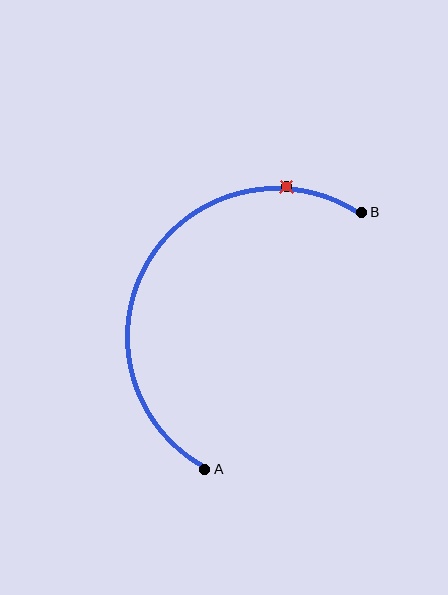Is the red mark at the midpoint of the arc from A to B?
No. The red mark lies on the arc but is closer to endpoint B. The arc midpoint would be at the point on the curve equidistant along the arc from both A and B.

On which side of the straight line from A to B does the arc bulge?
The arc bulges to the left of the straight line connecting A and B.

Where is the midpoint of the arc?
The arc midpoint is the point on the curve farthest from the straight line joining A and B. It sits to the left of that line.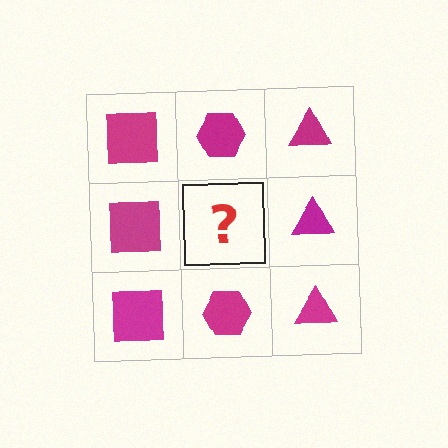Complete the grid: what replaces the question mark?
The question mark should be replaced with a magenta hexagon.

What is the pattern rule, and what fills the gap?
The rule is that each column has a consistent shape. The gap should be filled with a magenta hexagon.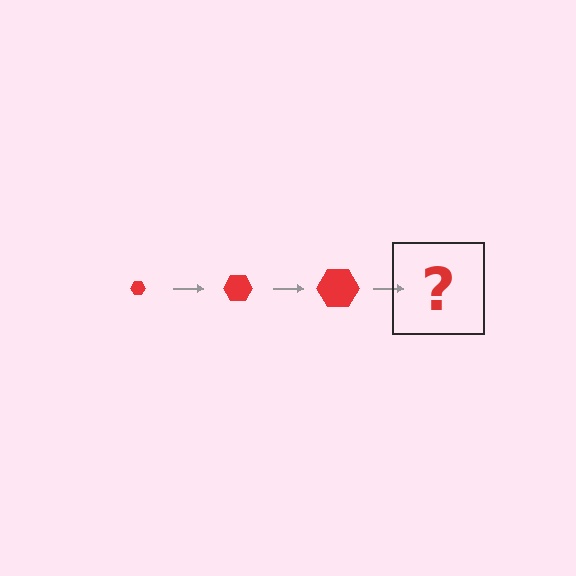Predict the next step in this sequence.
The next step is a red hexagon, larger than the previous one.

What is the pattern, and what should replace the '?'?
The pattern is that the hexagon gets progressively larger each step. The '?' should be a red hexagon, larger than the previous one.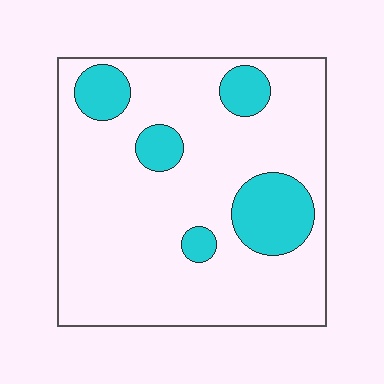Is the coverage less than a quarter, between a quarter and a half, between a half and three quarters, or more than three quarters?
Less than a quarter.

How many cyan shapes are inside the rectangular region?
5.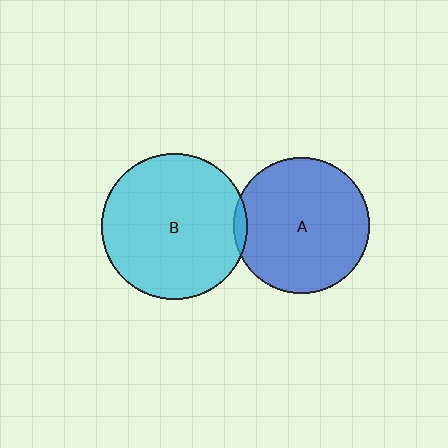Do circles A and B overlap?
Yes.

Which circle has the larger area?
Circle B (cyan).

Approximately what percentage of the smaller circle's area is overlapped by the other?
Approximately 5%.